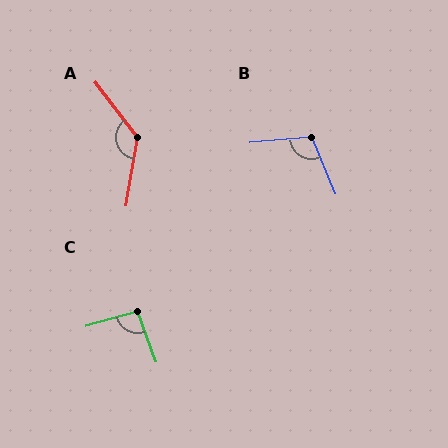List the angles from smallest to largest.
C (94°), B (107°), A (134°).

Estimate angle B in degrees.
Approximately 107 degrees.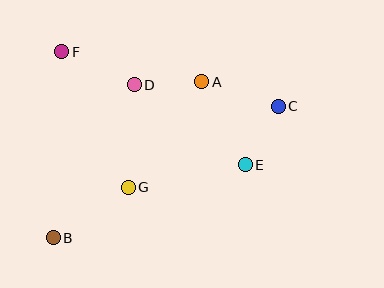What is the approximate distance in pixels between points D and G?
The distance between D and G is approximately 103 pixels.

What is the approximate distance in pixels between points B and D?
The distance between B and D is approximately 173 pixels.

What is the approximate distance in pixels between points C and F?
The distance between C and F is approximately 223 pixels.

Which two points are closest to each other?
Points C and E are closest to each other.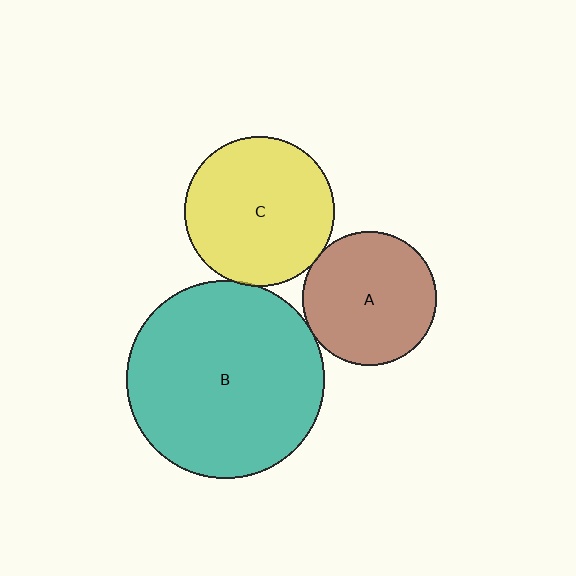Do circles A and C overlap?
Yes.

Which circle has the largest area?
Circle B (teal).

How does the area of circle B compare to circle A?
Approximately 2.2 times.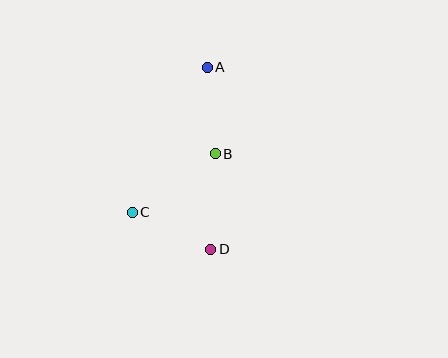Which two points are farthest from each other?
Points A and D are farthest from each other.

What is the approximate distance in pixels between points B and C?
The distance between B and C is approximately 101 pixels.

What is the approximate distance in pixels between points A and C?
The distance between A and C is approximately 163 pixels.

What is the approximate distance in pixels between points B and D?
The distance between B and D is approximately 95 pixels.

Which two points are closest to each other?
Points C and D are closest to each other.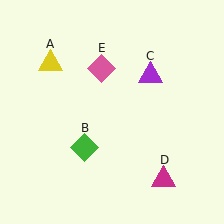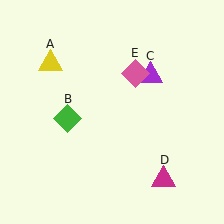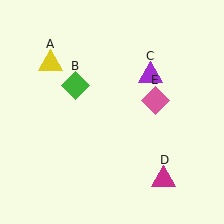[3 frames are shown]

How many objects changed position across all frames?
2 objects changed position: green diamond (object B), pink diamond (object E).